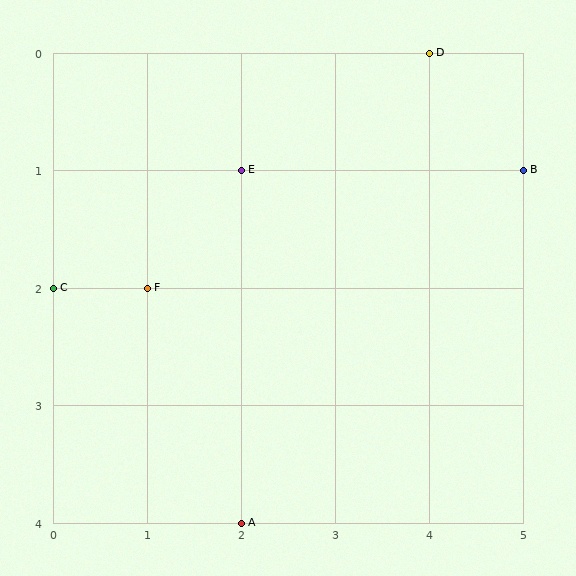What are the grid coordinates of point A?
Point A is at grid coordinates (2, 4).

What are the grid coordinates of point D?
Point D is at grid coordinates (4, 0).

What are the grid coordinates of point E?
Point E is at grid coordinates (2, 1).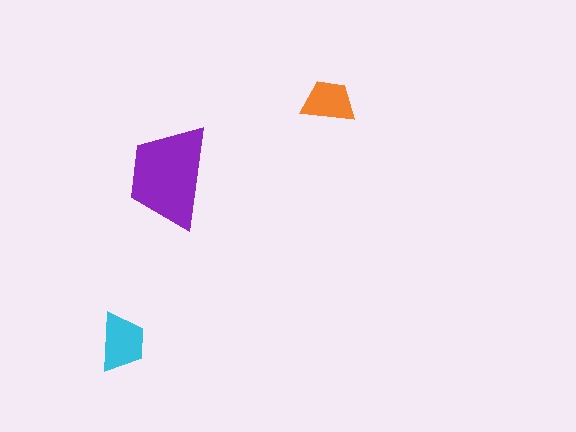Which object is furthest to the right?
The orange trapezoid is rightmost.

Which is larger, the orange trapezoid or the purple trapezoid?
The purple one.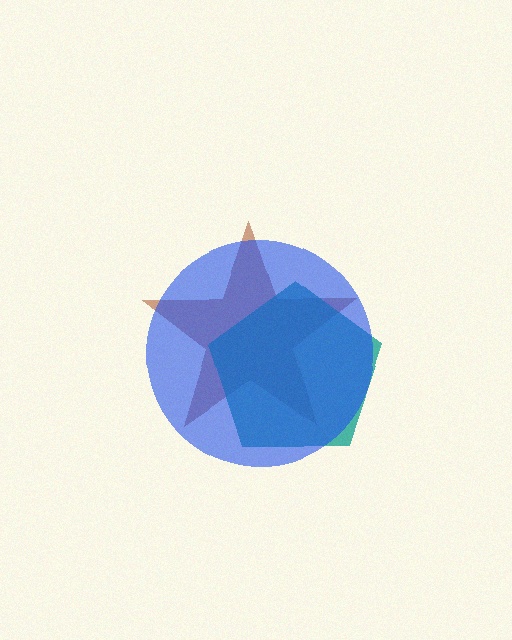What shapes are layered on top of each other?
The layered shapes are: a brown star, a teal pentagon, a blue circle.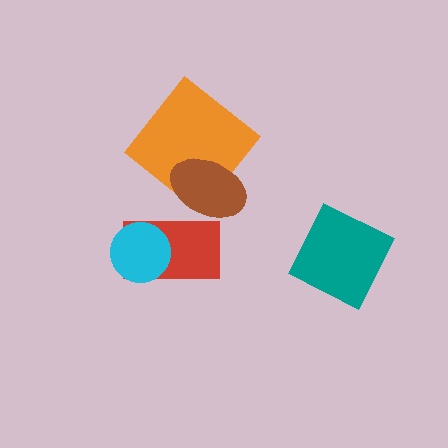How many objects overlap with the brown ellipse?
2 objects overlap with the brown ellipse.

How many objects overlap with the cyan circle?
1 object overlaps with the cyan circle.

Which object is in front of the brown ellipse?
The red rectangle is in front of the brown ellipse.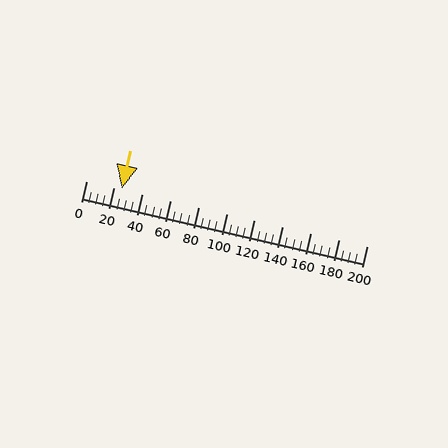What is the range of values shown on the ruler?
The ruler shows values from 0 to 200.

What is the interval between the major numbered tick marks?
The major tick marks are spaced 20 units apart.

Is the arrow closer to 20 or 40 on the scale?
The arrow is closer to 20.